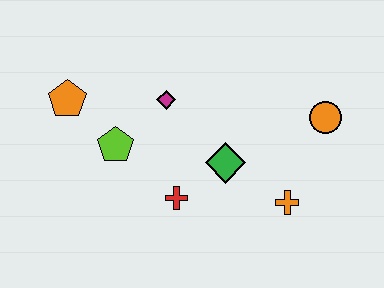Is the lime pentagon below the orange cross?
No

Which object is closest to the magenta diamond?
The lime pentagon is closest to the magenta diamond.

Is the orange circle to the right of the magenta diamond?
Yes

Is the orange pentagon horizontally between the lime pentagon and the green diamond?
No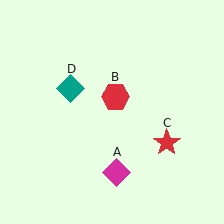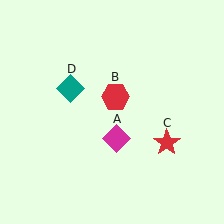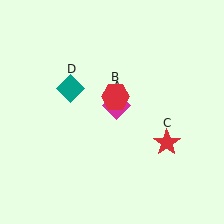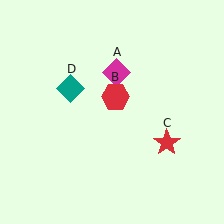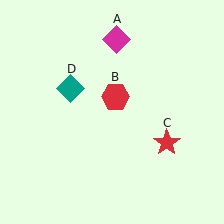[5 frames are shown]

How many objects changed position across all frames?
1 object changed position: magenta diamond (object A).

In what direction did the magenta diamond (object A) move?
The magenta diamond (object A) moved up.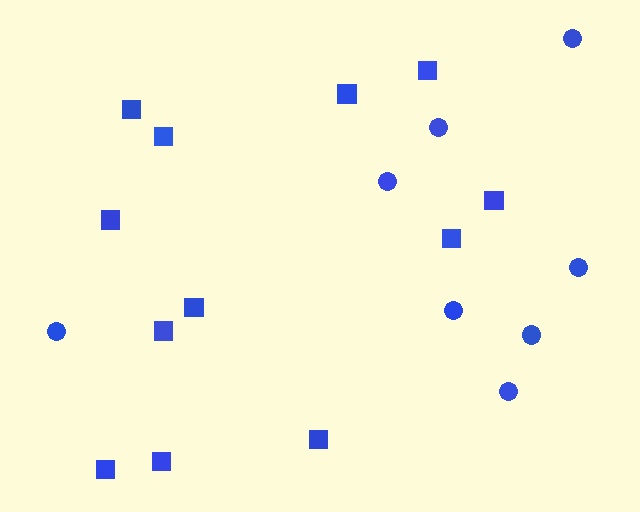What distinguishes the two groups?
There are 2 groups: one group of circles (8) and one group of squares (12).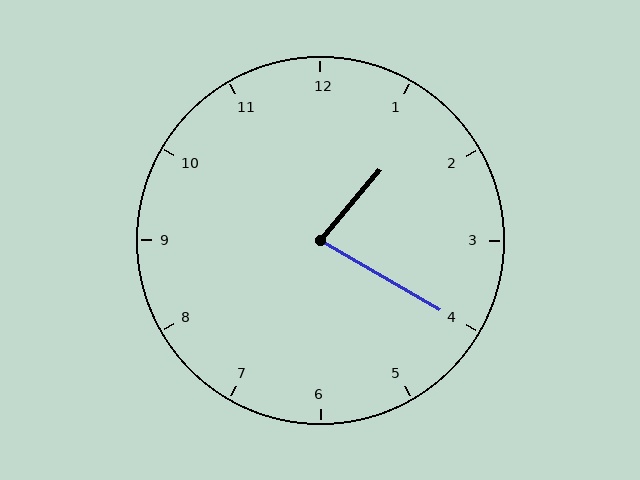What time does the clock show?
1:20.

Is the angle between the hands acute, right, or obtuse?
It is acute.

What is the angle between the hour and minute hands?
Approximately 80 degrees.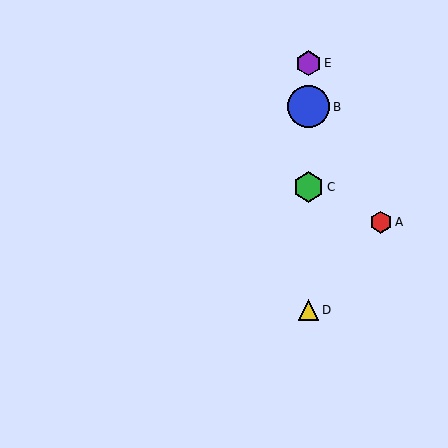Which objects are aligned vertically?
Objects B, C, D, E are aligned vertically.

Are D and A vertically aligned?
No, D is at x≈308 and A is at x≈381.